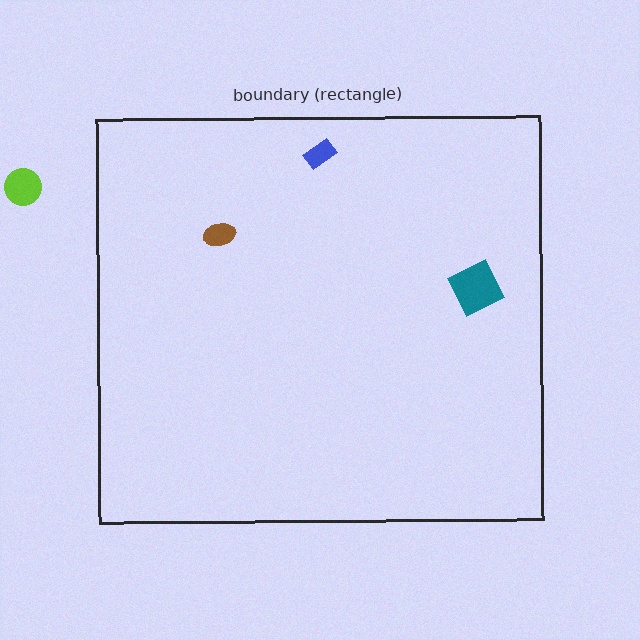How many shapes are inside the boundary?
3 inside, 1 outside.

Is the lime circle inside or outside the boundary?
Outside.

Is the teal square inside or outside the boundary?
Inside.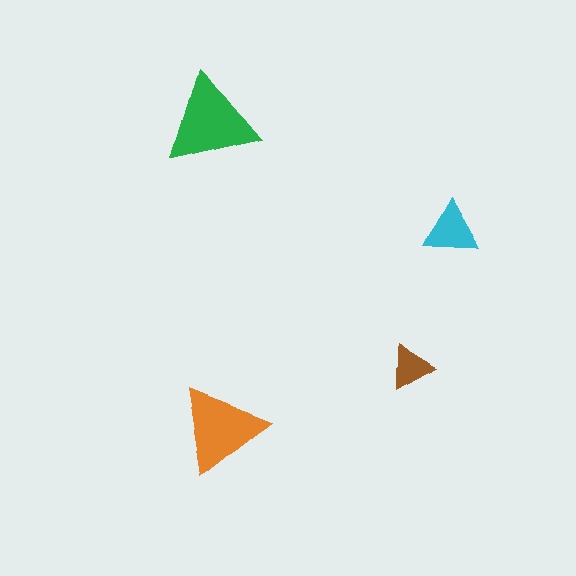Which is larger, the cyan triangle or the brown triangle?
The cyan one.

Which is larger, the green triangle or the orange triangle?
The green one.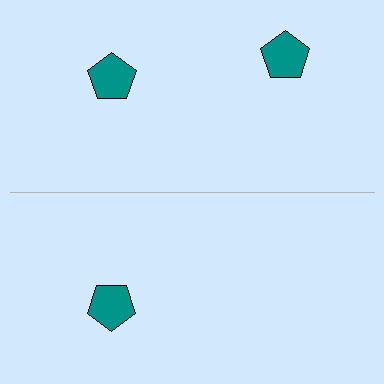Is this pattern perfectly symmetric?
No, the pattern is not perfectly symmetric. A teal pentagon is missing from the bottom side.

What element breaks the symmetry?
A teal pentagon is missing from the bottom side.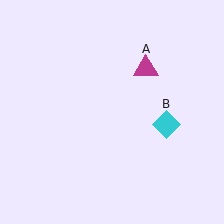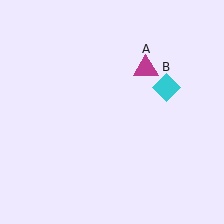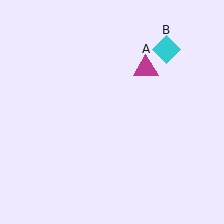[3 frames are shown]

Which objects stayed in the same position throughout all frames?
Magenta triangle (object A) remained stationary.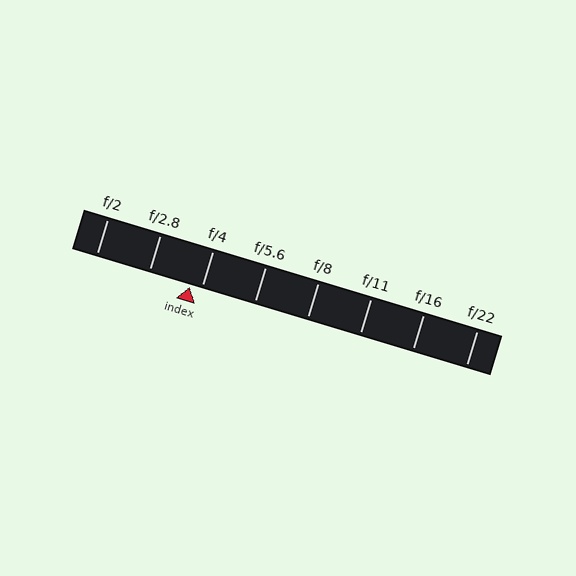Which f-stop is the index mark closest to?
The index mark is closest to f/4.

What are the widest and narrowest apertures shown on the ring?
The widest aperture shown is f/2 and the narrowest is f/22.